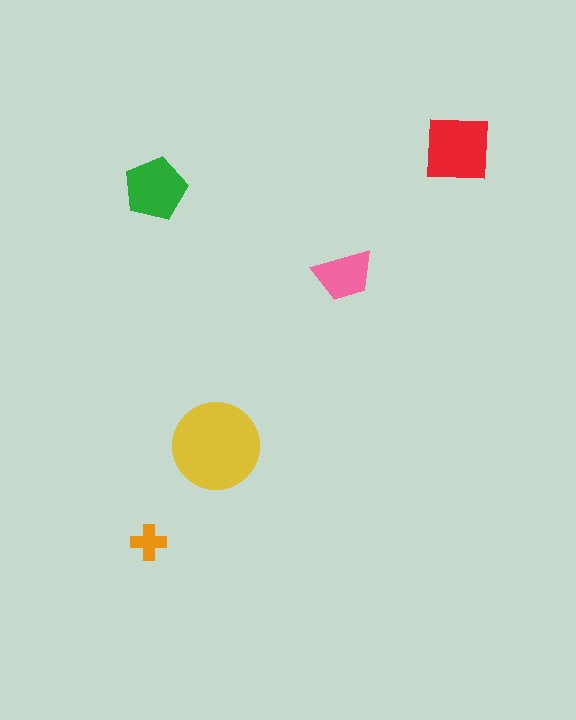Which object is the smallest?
The orange cross.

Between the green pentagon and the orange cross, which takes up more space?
The green pentagon.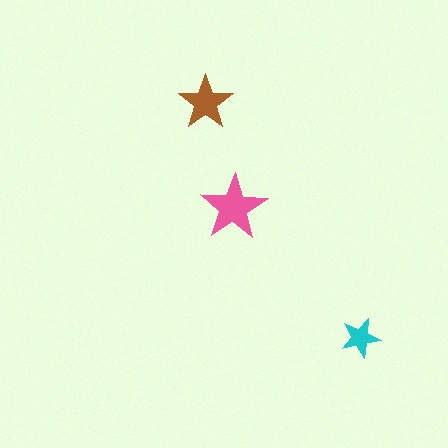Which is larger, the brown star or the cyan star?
The brown one.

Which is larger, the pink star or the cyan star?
The pink one.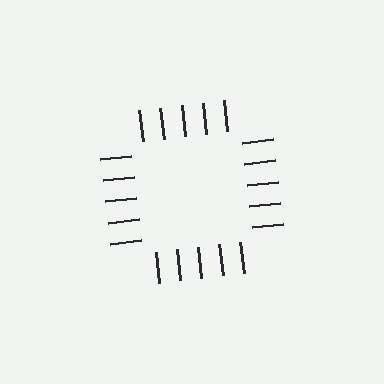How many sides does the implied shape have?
4 sides — the line-ends trace a square.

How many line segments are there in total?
20 — 5 along each of the 4 edges.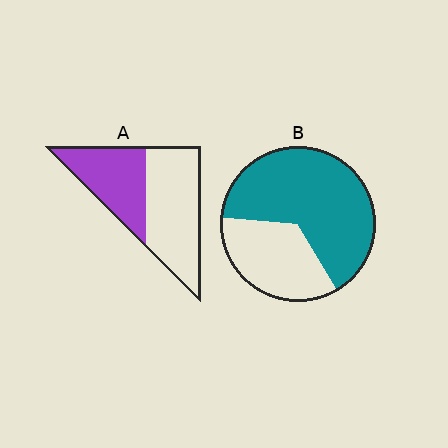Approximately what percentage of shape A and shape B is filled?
A is approximately 40% and B is approximately 65%.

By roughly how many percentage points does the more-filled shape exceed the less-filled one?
By roughly 25 percentage points (B over A).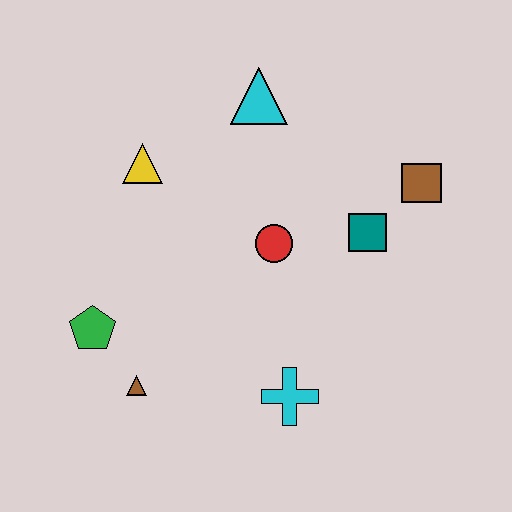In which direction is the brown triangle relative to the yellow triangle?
The brown triangle is below the yellow triangle.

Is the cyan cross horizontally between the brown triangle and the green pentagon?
No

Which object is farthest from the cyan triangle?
The brown triangle is farthest from the cyan triangle.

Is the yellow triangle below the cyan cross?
No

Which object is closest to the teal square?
The brown square is closest to the teal square.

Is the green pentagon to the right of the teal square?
No